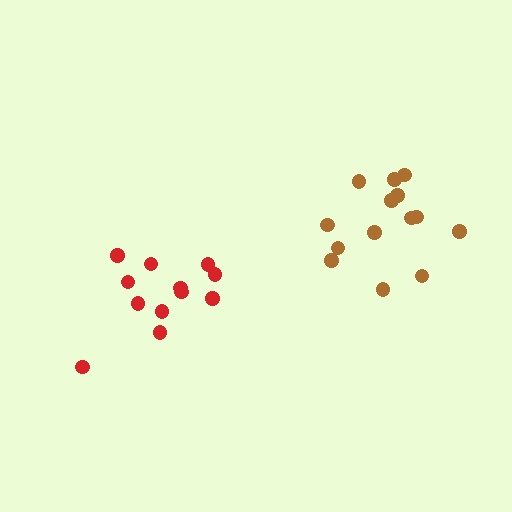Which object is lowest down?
The red cluster is bottommost.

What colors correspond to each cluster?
The clusters are colored: red, brown.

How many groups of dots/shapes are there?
There are 2 groups.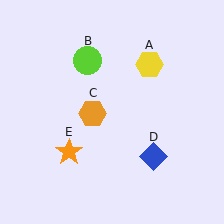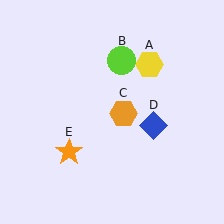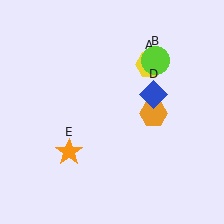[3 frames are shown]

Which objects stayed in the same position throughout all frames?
Yellow hexagon (object A) and orange star (object E) remained stationary.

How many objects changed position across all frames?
3 objects changed position: lime circle (object B), orange hexagon (object C), blue diamond (object D).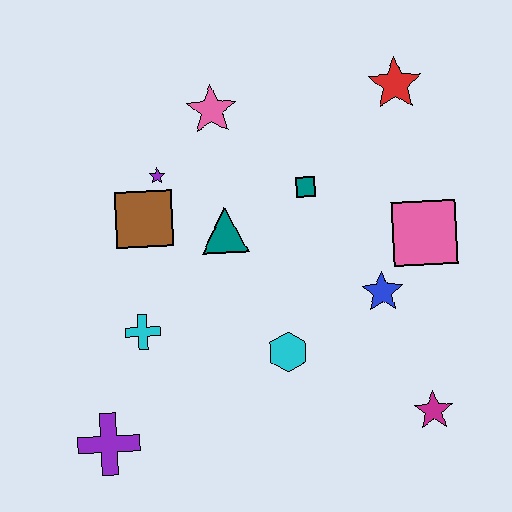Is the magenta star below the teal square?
Yes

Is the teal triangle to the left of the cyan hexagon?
Yes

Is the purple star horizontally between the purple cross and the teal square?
Yes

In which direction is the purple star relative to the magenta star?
The purple star is to the left of the magenta star.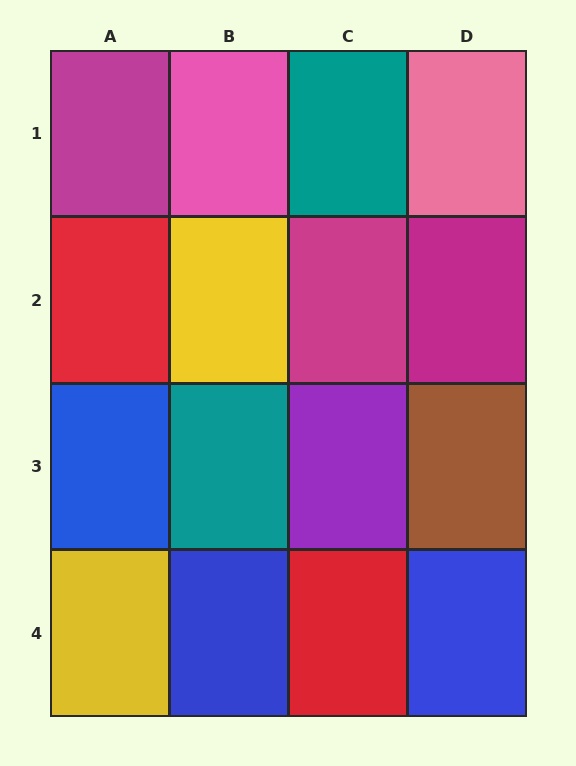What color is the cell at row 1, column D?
Pink.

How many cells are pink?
2 cells are pink.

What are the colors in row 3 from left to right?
Blue, teal, purple, brown.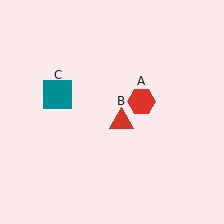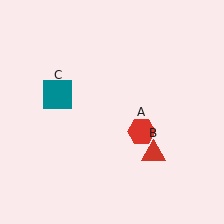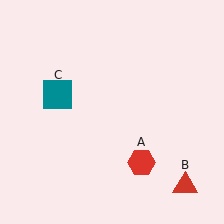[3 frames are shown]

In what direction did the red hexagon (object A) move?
The red hexagon (object A) moved down.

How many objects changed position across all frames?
2 objects changed position: red hexagon (object A), red triangle (object B).